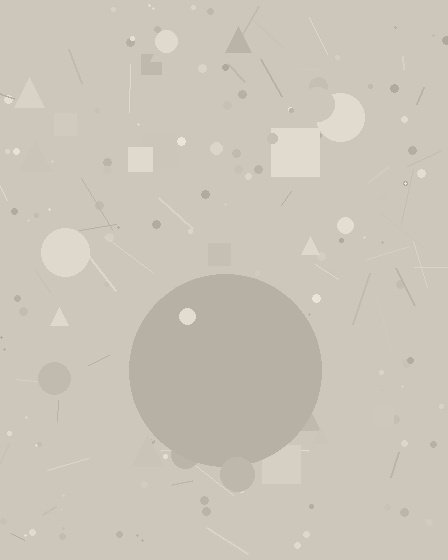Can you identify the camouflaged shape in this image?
The camouflaged shape is a circle.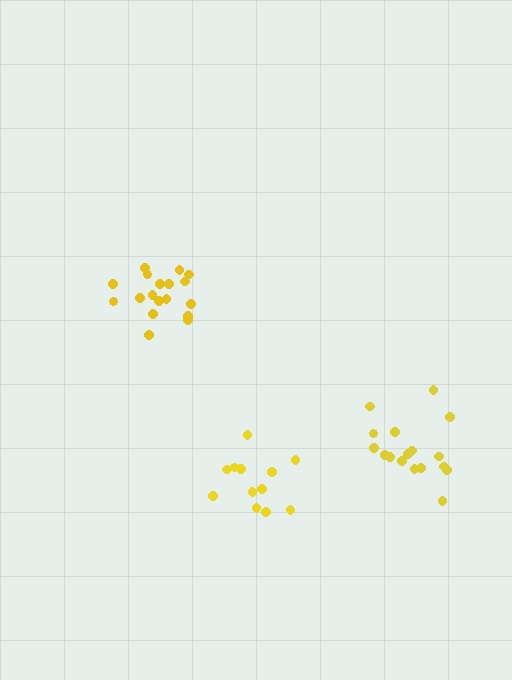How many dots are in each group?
Group 1: 18 dots, Group 2: 12 dots, Group 3: 18 dots (48 total).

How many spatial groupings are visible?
There are 3 spatial groupings.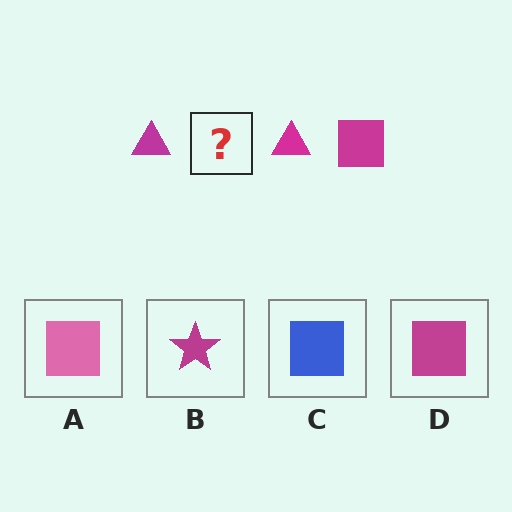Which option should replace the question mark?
Option D.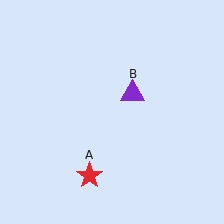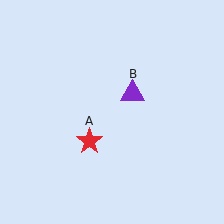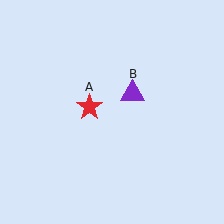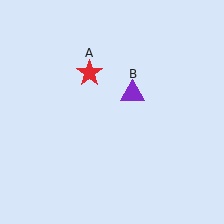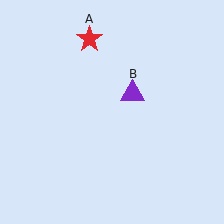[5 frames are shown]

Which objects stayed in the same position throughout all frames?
Purple triangle (object B) remained stationary.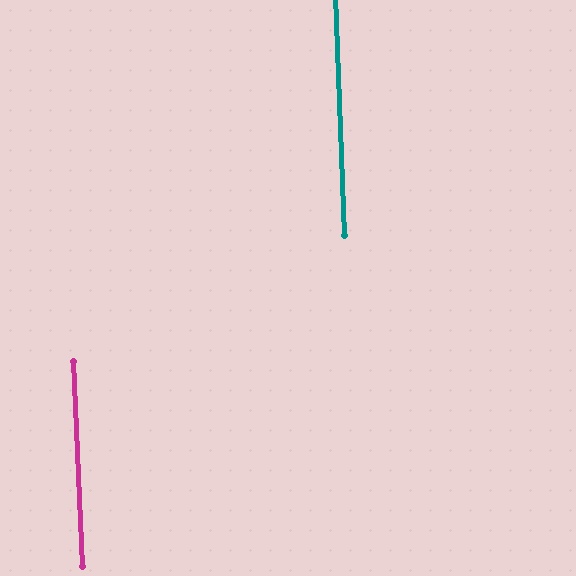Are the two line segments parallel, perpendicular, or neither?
Parallel — their directions differ by only 0.4°.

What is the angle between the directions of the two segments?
Approximately 0 degrees.